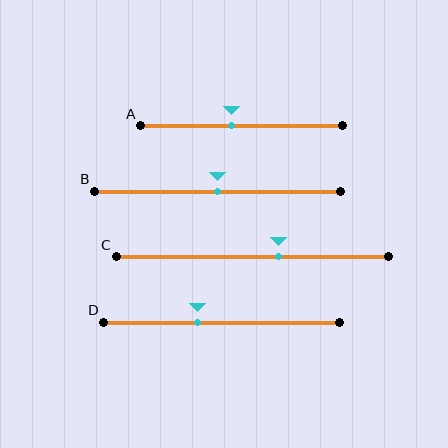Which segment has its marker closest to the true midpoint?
Segment B has its marker closest to the true midpoint.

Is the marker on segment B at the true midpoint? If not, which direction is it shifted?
Yes, the marker on segment B is at the true midpoint.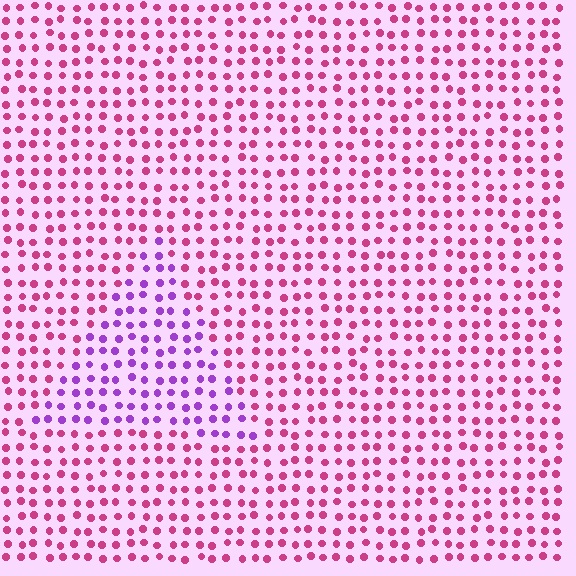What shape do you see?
I see a triangle.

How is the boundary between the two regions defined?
The boundary is defined purely by a slight shift in hue (about 48 degrees). Spacing, size, and orientation are identical on both sides.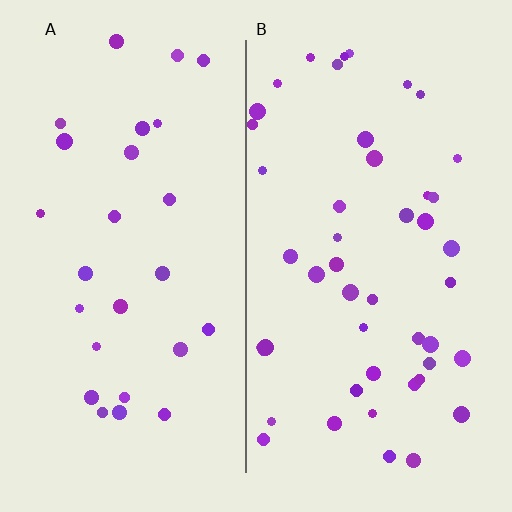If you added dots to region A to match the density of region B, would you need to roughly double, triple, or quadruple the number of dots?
Approximately double.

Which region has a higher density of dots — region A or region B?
B (the right).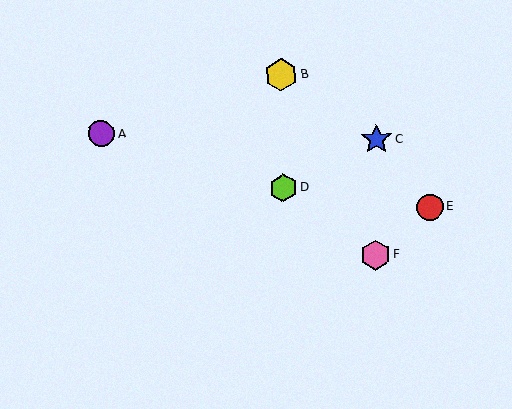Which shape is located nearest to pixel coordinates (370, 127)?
The blue star (labeled C) at (376, 139) is nearest to that location.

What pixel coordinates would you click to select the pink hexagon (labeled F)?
Click at (375, 255) to select the pink hexagon F.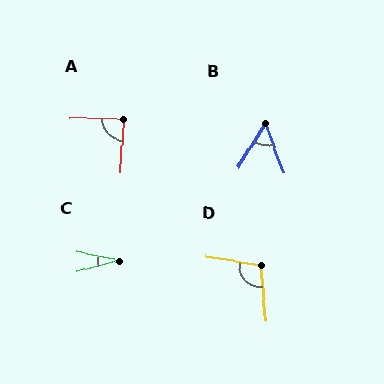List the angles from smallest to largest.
C (26°), B (54°), A (86°), D (104°).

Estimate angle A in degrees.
Approximately 86 degrees.